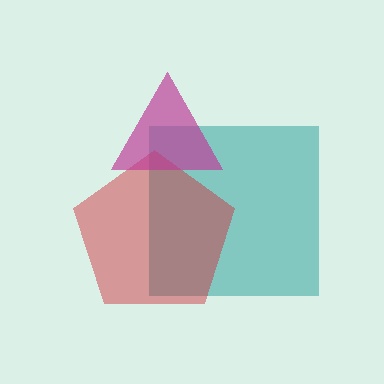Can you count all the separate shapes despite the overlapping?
Yes, there are 3 separate shapes.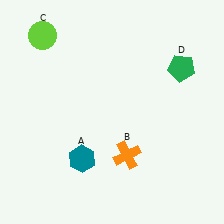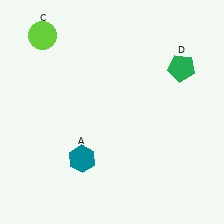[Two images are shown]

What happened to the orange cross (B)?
The orange cross (B) was removed in Image 2. It was in the bottom-right area of Image 1.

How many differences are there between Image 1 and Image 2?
There is 1 difference between the two images.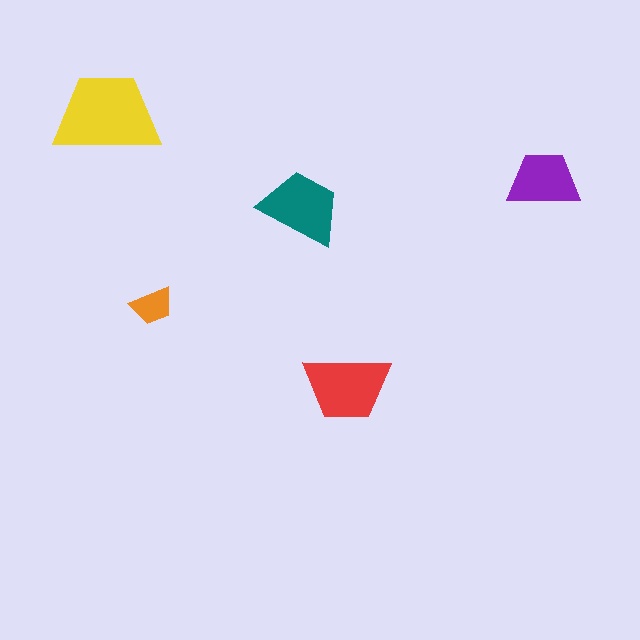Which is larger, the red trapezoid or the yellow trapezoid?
The yellow one.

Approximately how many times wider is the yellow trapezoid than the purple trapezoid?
About 1.5 times wider.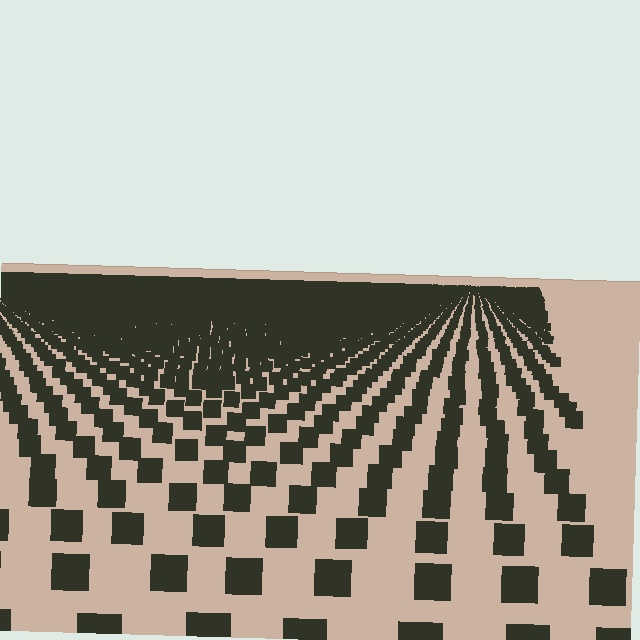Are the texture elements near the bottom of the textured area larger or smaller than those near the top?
Larger. Near the bottom, elements are closer to the viewer and appear at a bigger on-screen size.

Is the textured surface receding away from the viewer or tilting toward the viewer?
The surface is receding away from the viewer. Texture elements get smaller and denser toward the top.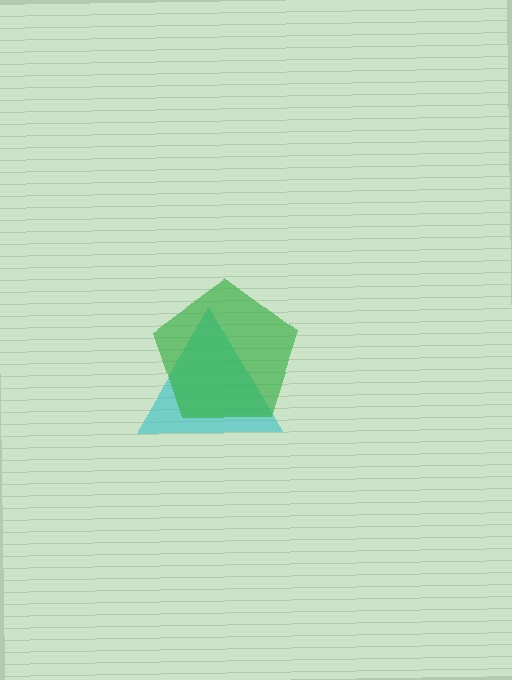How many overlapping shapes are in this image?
There are 2 overlapping shapes in the image.